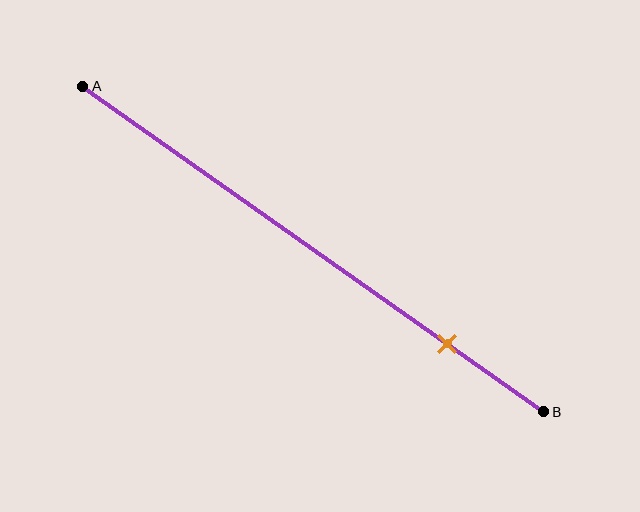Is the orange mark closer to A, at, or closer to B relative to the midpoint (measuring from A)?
The orange mark is closer to point B than the midpoint of segment AB.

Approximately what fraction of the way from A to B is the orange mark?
The orange mark is approximately 80% of the way from A to B.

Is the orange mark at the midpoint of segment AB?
No, the mark is at about 80% from A, not at the 50% midpoint.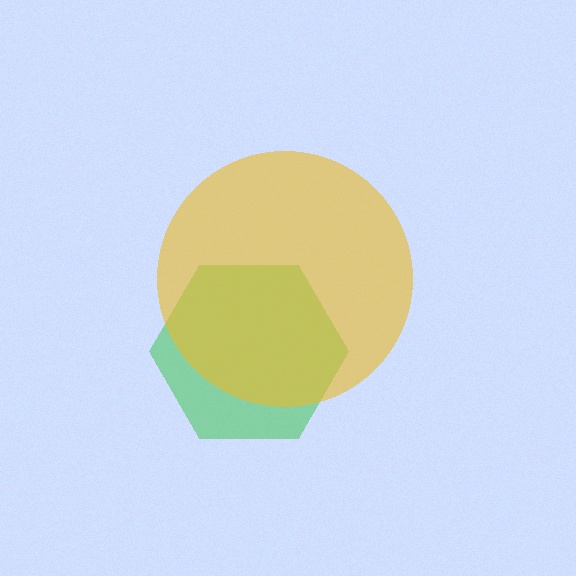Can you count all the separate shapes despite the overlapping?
Yes, there are 2 separate shapes.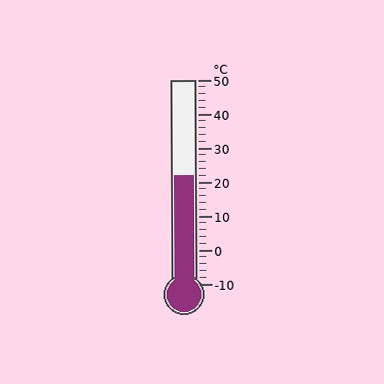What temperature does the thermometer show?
The thermometer shows approximately 22°C.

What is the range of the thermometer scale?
The thermometer scale ranges from -10°C to 50°C.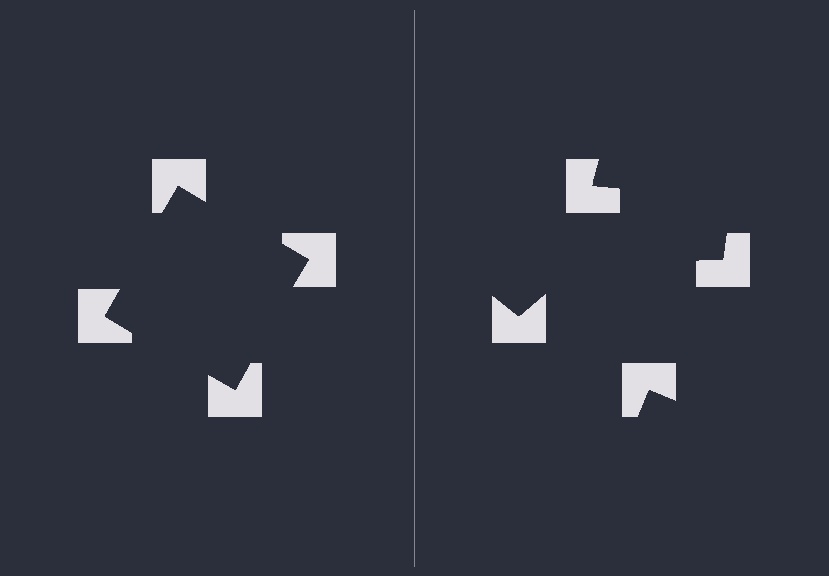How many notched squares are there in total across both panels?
8 — 4 on each side.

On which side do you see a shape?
An illusory square appears on the left side. On the right side the wedge cuts are rotated, so no coherent shape forms.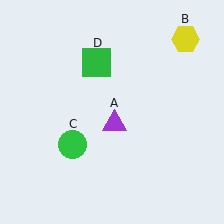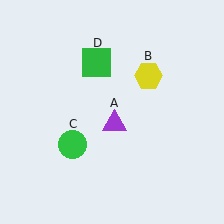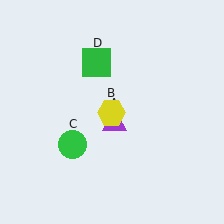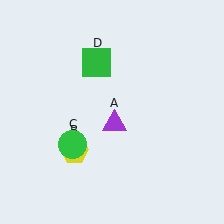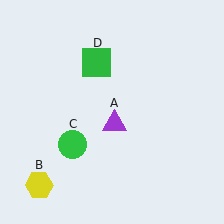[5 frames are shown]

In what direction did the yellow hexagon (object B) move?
The yellow hexagon (object B) moved down and to the left.